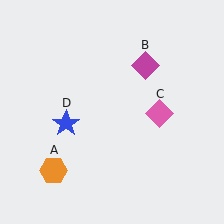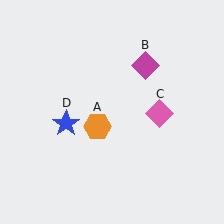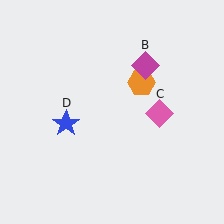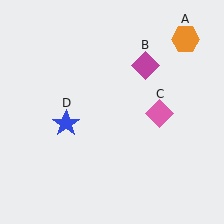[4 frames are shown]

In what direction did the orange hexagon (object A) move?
The orange hexagon (object A) moved up and to the right.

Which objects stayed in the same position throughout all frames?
Magenta diamond (object B) and pink diamond (object C) and blue star (object D) remained stationary.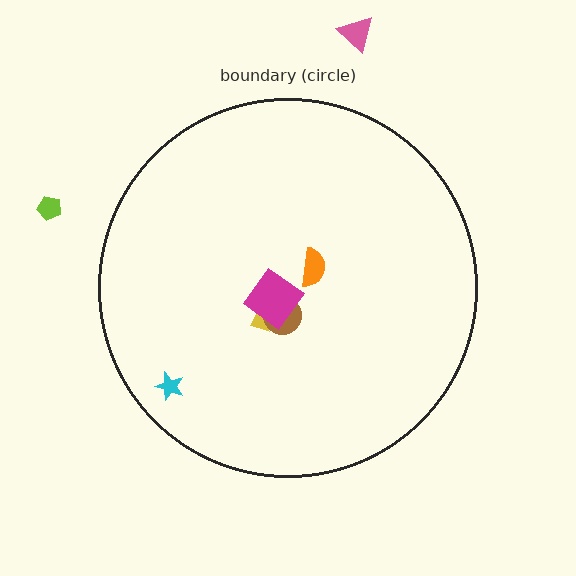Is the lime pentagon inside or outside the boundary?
Outside.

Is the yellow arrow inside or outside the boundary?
Inside.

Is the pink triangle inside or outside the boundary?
Outside.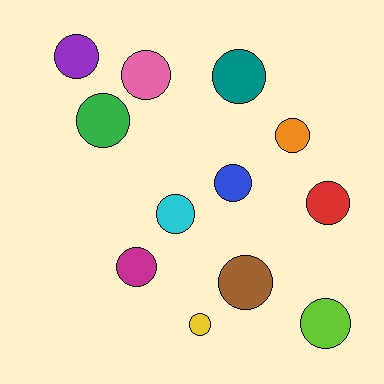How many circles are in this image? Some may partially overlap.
There are 12 circles.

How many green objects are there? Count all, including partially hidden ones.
There is 1 green object.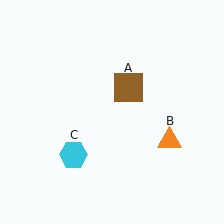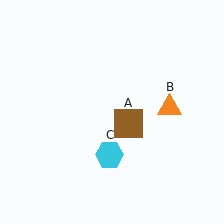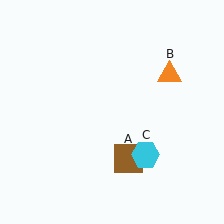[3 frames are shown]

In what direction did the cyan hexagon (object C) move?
The cyan hexagon (object C) moved right.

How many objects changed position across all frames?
3 objects changed position: brown square (object A), orange triangle (object B), cyan hexagon (object C).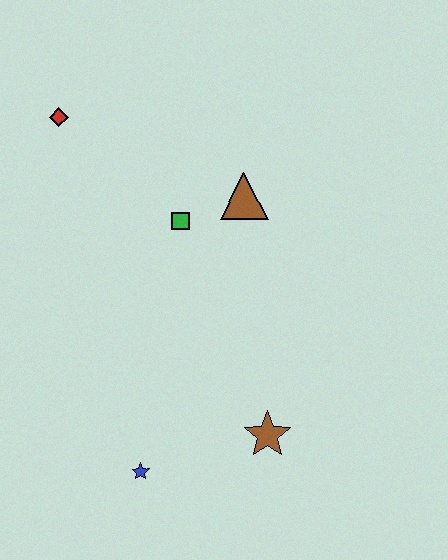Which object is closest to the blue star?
The brown star is closest to the blue star.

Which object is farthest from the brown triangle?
The blue star is farthest from the brown triangle.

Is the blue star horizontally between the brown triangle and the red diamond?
Yes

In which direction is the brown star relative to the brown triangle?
The brown star is below the brown triangle.